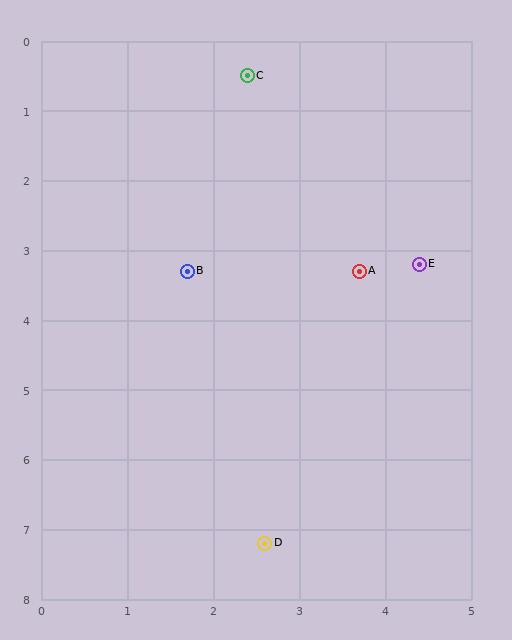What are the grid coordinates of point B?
Point B is at approximately (1.7, 3.3).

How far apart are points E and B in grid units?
Points E and B are about 2.7 grid units apart.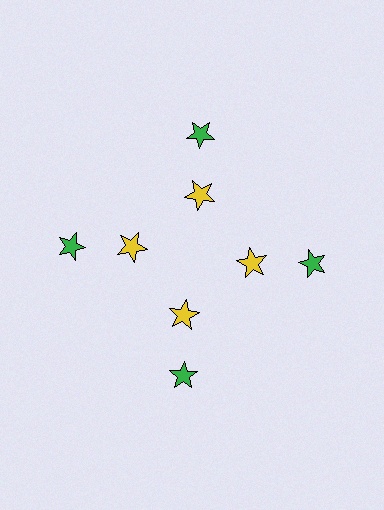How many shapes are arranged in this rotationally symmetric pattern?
There are 8 shapes, arranged in 4 groups of 2.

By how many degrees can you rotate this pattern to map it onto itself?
The pattern maps onto itself every 90 degrees of rotation.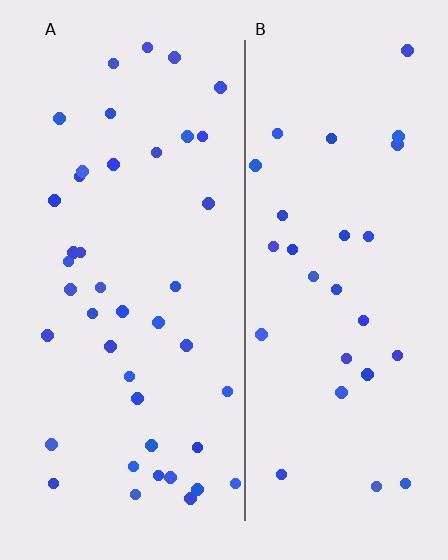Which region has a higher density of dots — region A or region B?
A (the left).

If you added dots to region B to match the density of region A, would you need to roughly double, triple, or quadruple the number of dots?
Approximately double.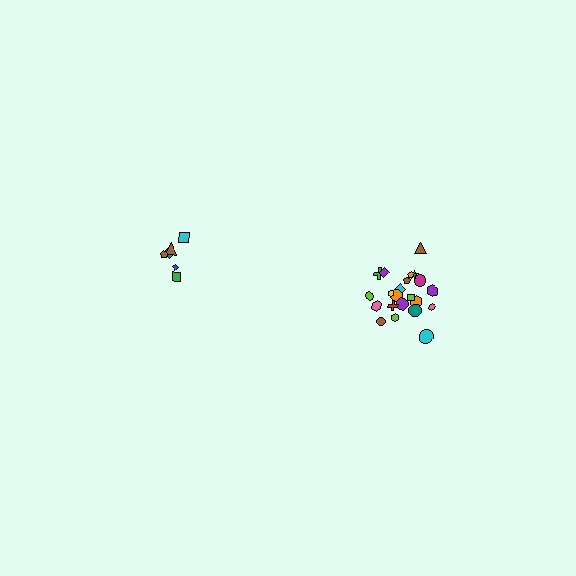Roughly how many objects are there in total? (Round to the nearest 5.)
Roughly 30 objects in total.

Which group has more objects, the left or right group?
The right group.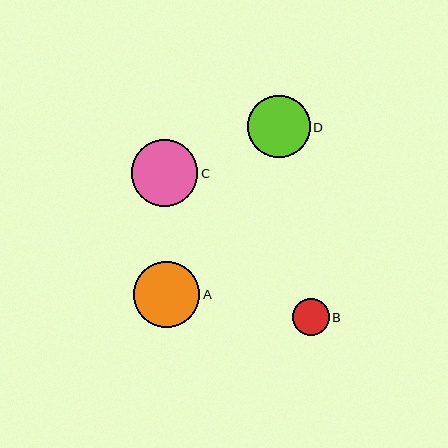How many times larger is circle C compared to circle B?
Circle C is approximately 1.8 times the size of circle B.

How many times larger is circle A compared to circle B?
Circle A is approximately 1.8 times the size of circle B.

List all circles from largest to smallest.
From largest to smallest: C, A, D, B.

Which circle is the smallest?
Circle B is the smallest with a size of approximately 37 pixels.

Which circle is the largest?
Circle C is the largest with a size of approximately 67 pixels.